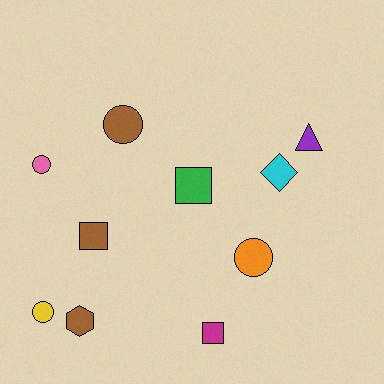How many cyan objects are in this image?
There is 1 cyan object.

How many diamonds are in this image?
There is 1 diamond.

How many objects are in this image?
There are 10 objects.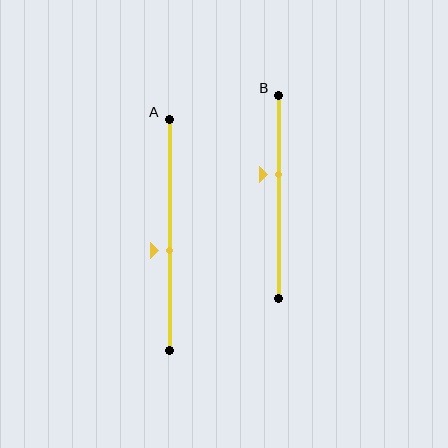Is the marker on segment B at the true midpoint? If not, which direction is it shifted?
No, the marker on segment B is shifted upward by about 11% of the segment length.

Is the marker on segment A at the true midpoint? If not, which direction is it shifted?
No, the marker on segment A is shifted downward by about 7% of the segment length.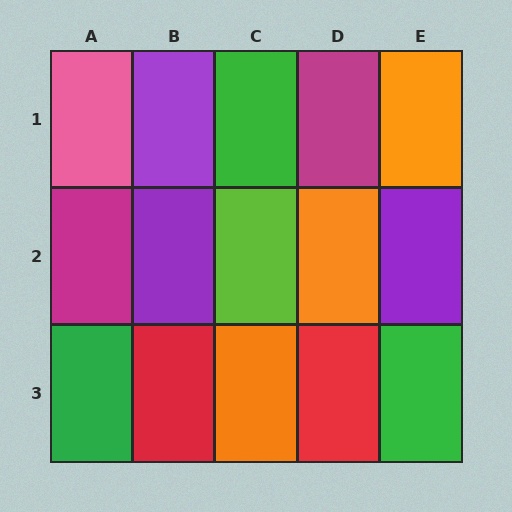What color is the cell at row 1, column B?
Purple.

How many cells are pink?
1 cell is pink.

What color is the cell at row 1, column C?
Green.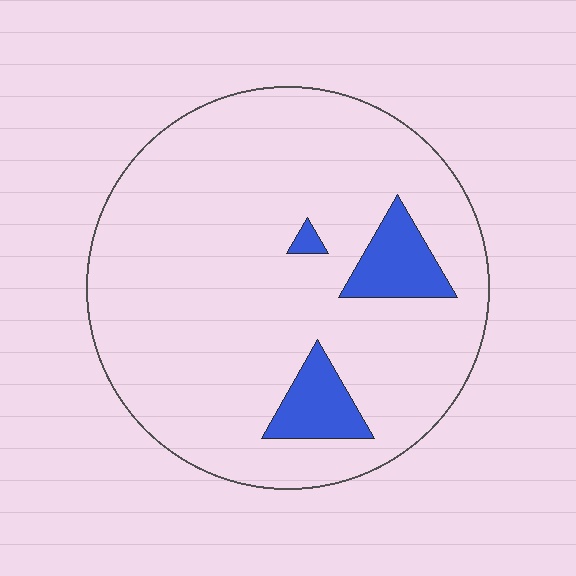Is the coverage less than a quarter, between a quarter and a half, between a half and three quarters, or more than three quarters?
Less than a quarter.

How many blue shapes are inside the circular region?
3.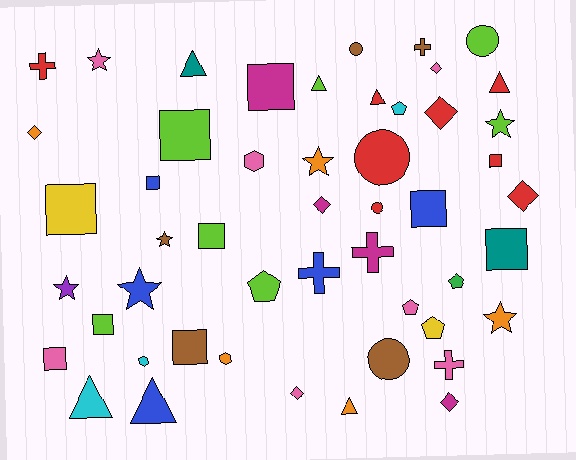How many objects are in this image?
There are 50 objects.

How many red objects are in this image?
There are 8 red objects.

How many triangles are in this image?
There are 7 triangles.